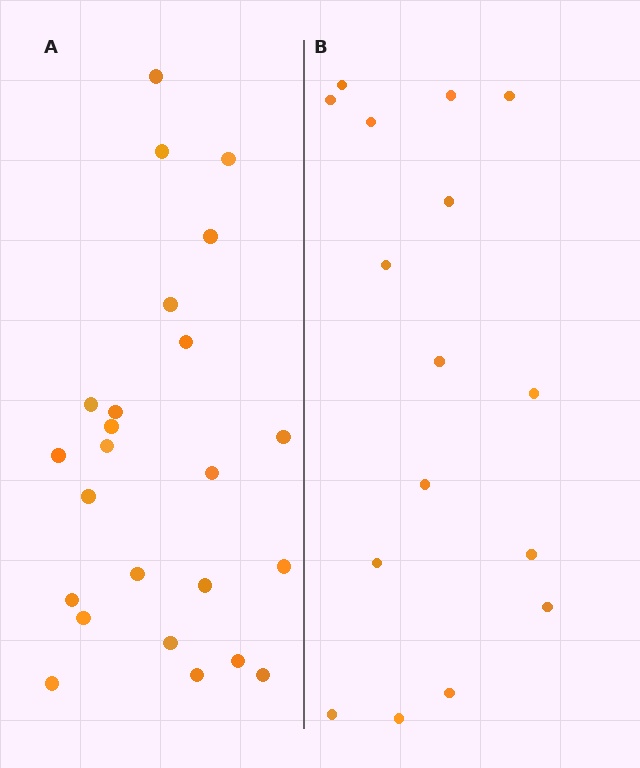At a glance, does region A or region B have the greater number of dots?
Region A (the left region) has more dots.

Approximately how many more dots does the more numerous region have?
Region A has roughly 8 or so more dots than region B.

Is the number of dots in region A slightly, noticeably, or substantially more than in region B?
Region A has substantially more. The ratio is roughly 1.5 to 1.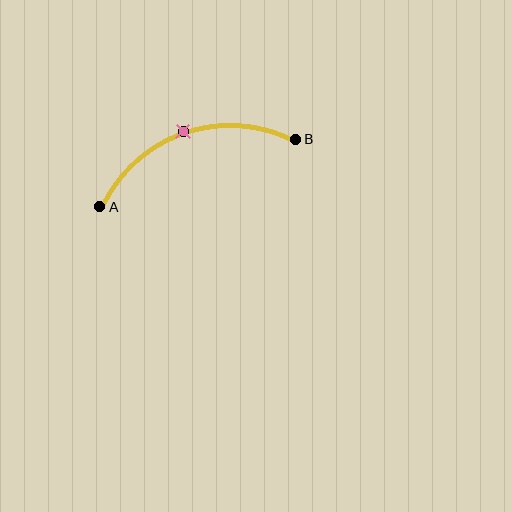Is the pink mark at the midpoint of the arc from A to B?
Yes. The pink mark lies on the arc at equal arc-length from both A and B — it is the arc midpoint.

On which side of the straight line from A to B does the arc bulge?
The arc bulges above the straight line connecting A and B.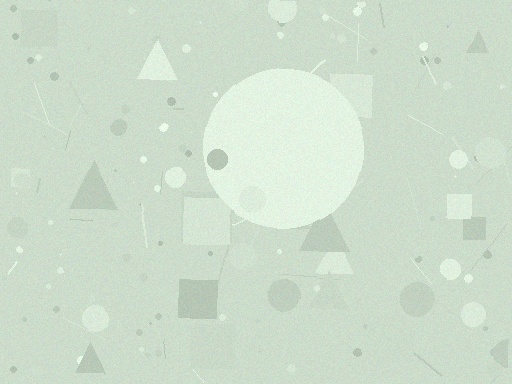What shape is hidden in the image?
A circle is hidden in the image.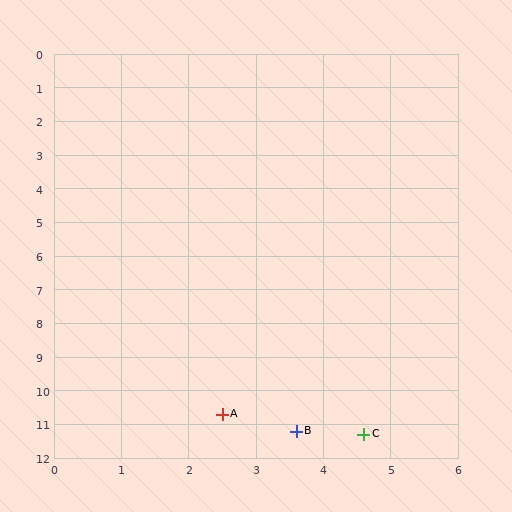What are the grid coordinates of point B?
Point B is at approximately (3.6, 11.2).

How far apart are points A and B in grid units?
Points A and B are about 1.2 grid units apart.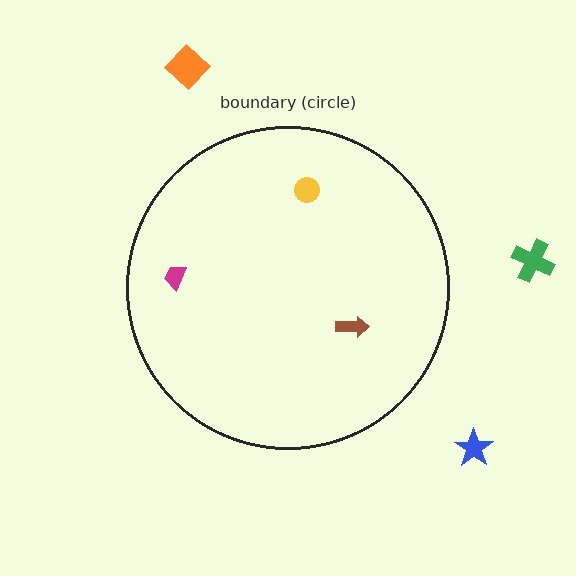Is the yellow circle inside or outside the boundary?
Inside.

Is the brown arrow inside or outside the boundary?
Inside.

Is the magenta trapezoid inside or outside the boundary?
Inside.